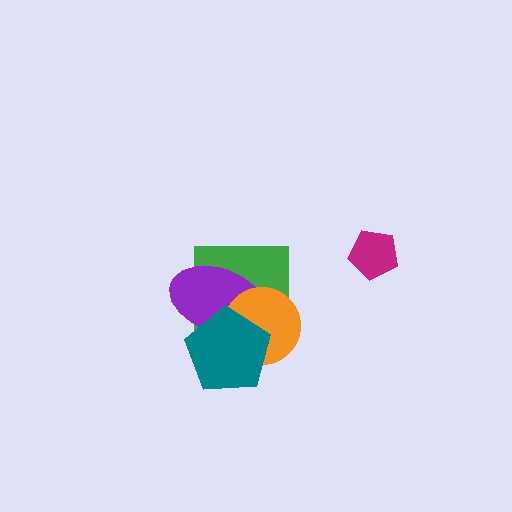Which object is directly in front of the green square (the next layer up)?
The purple ellipse is directly in front of the green square.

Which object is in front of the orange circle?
The teal pentagon is in front of the orange circle.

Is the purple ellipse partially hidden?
Yes, it is partially covered by another shape.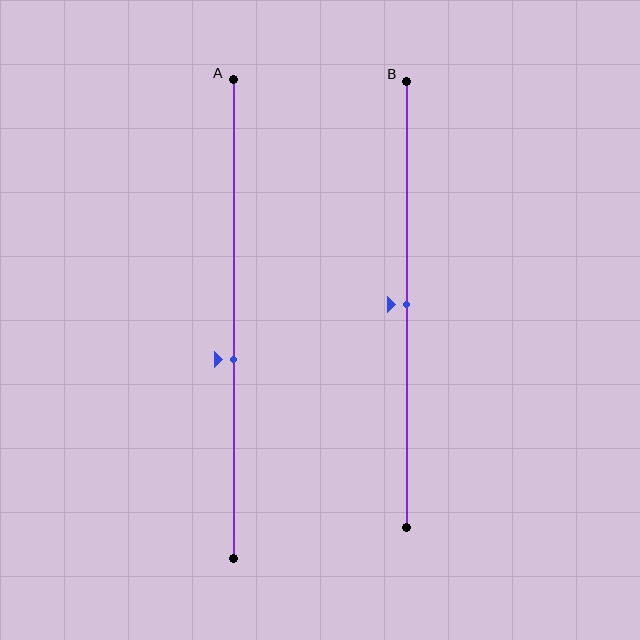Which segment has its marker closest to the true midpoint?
Segment B has its marker closest to the true midpoint.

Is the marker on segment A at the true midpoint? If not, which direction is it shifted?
No, the marker on segment A is shifted downward by about 8% of the segment length.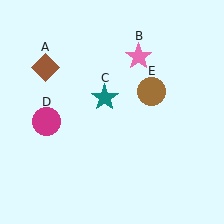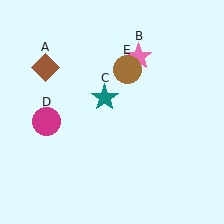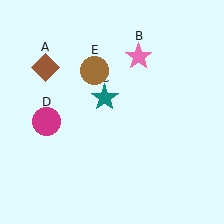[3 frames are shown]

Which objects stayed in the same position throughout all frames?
Brown diamond (object A) and pink star (object B) and teal star (object C) and magenta circle (object D) remained stationary.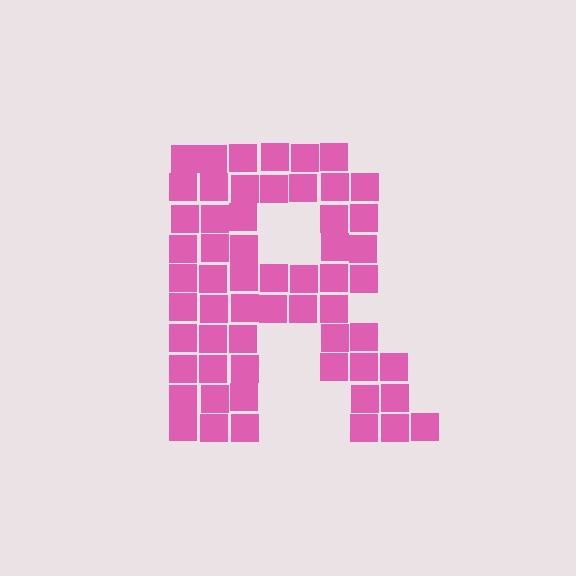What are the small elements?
The small elements are squares.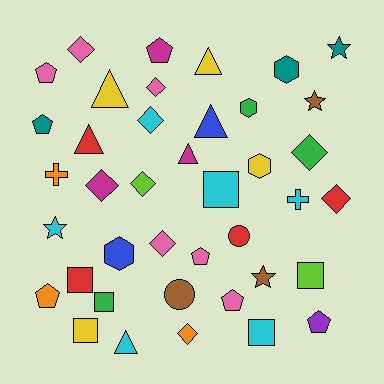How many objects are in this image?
There are 40 objects.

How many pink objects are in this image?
There are 6 pink objects.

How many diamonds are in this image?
There are 9 diamonds.